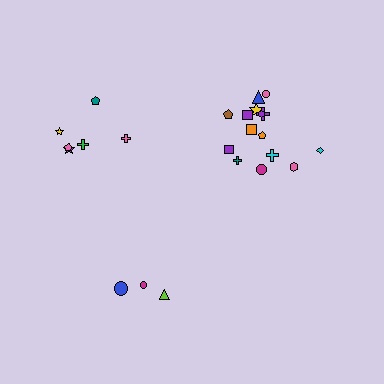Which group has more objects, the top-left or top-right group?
The top-right group.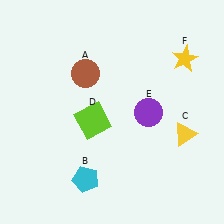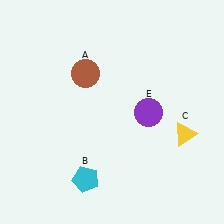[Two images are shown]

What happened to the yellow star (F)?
The yellow star (F) was removed in Image 2. It was in the top-right area of Image 1.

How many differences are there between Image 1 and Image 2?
There are 2 differences between the two images.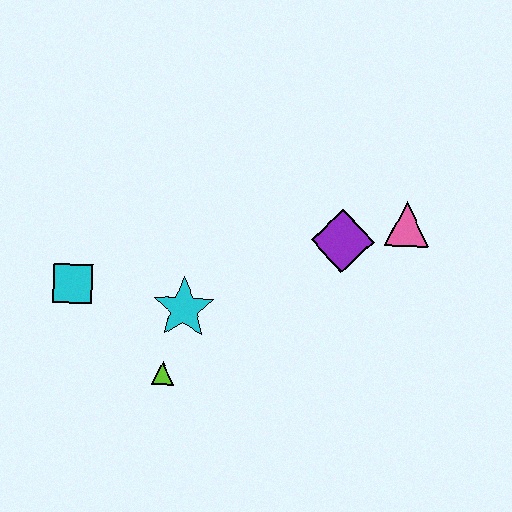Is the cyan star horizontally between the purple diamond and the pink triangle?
No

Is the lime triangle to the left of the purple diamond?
Yes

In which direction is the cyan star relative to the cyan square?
The cyan star is to the right of the cyan square.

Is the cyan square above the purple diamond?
No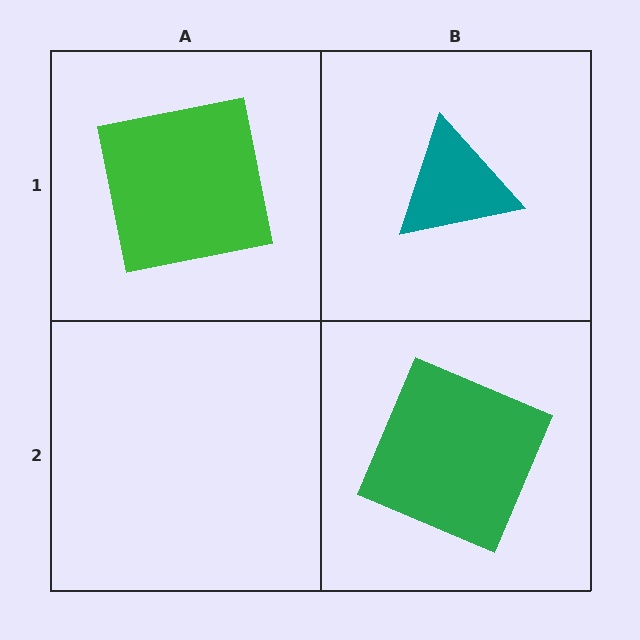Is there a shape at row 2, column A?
No, that cell is empty.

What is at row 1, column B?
A teal triangle.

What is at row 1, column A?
A green square.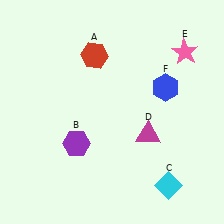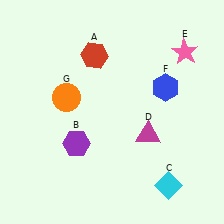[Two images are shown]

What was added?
An orange circle (G) was added in Image 2.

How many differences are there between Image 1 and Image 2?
There is 1 difference between the two images.